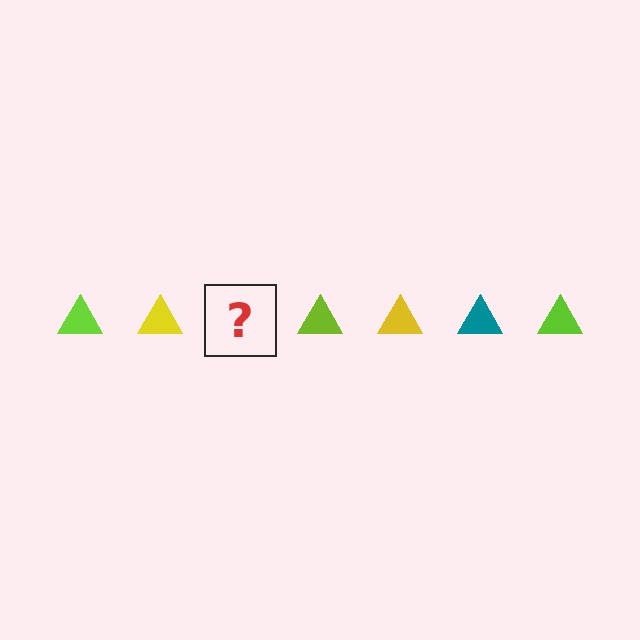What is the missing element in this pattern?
The missing element is a teal triangle.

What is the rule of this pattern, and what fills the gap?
The rule is that the pattern cycles through lime, yellow, teal triangles. The gap should be filled with a teal triangle.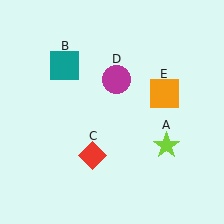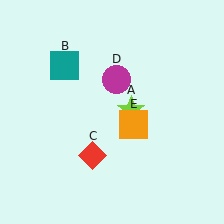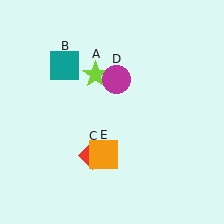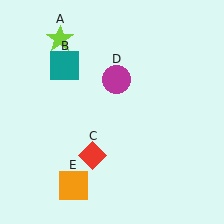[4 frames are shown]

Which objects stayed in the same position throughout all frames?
Teal square (object B) and red diamond (object C) and magenta circle (object D) remained stationary.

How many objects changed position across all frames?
2 objects changed position: lime star (object A), orange square (object E).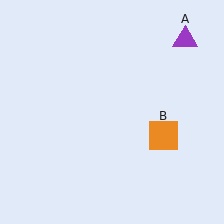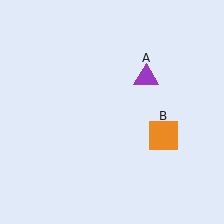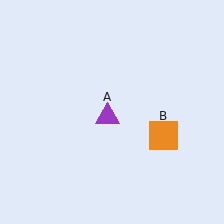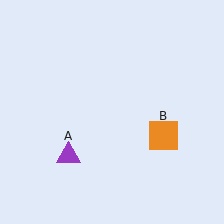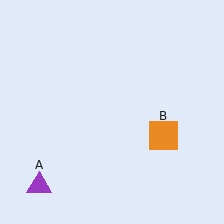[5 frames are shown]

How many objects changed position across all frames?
1 object changed position: purple triangle (object A).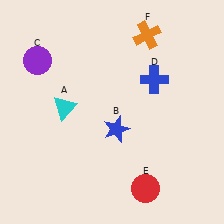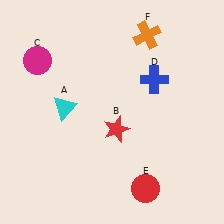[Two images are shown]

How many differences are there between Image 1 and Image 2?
There are 2 differences between the two images.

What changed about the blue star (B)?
In Image 1, B is blue. In Image 2, it changed to red.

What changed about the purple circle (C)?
In Image 1, C is purple. In Image 2, it changed to magenta.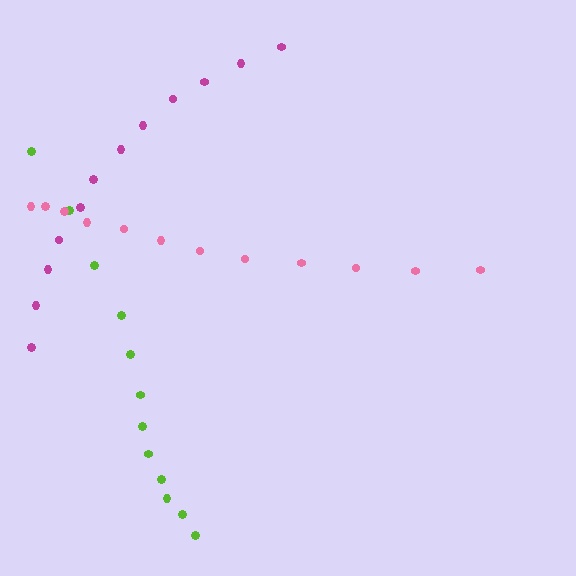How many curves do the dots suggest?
There are 3 distinct paths.